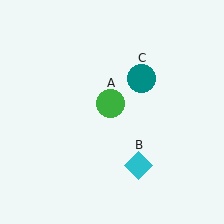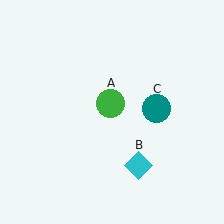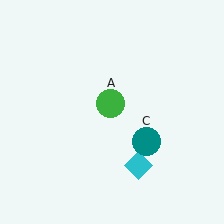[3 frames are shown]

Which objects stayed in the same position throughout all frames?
Green circle (object A) and cyan diamond (object B) remained stationary.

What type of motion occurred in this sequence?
The teal circle (object C) rotated clockwise around the center of the scene.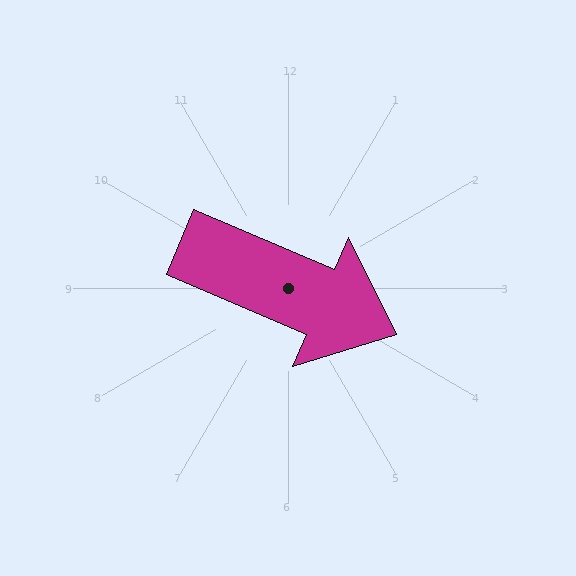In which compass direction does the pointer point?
Southeast.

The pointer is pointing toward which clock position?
Roughly 4 o'clock.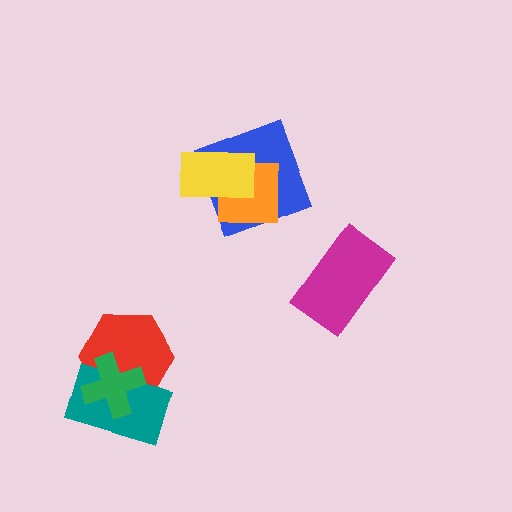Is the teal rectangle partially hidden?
Yes, it is partially covered by another shape.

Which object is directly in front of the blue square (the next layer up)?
The orange square is directly in front of the blue square.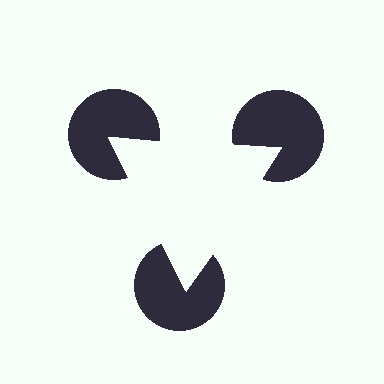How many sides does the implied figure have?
3 sides.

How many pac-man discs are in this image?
There are 3 — one at each vertex of the illusory triangle.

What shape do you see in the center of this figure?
An illusory triangle — its edges are inferred from the aligned wedge cuts in the pac-man discs, not physically drawn.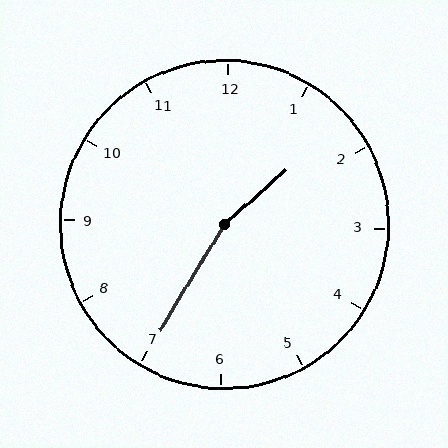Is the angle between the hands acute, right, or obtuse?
It is obtuse.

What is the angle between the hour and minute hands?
Approximately 162 degrees.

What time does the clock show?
1:35.